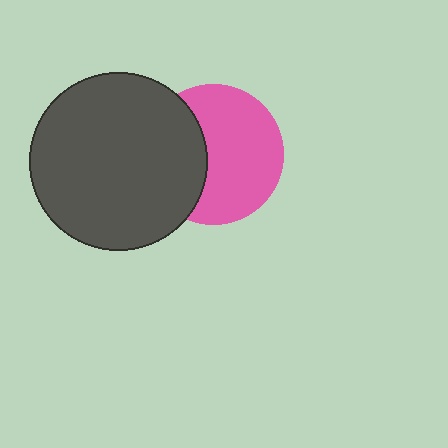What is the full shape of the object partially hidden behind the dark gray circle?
The partially hidden object is a pink circle.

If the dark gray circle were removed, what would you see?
You would see the complete pink circle.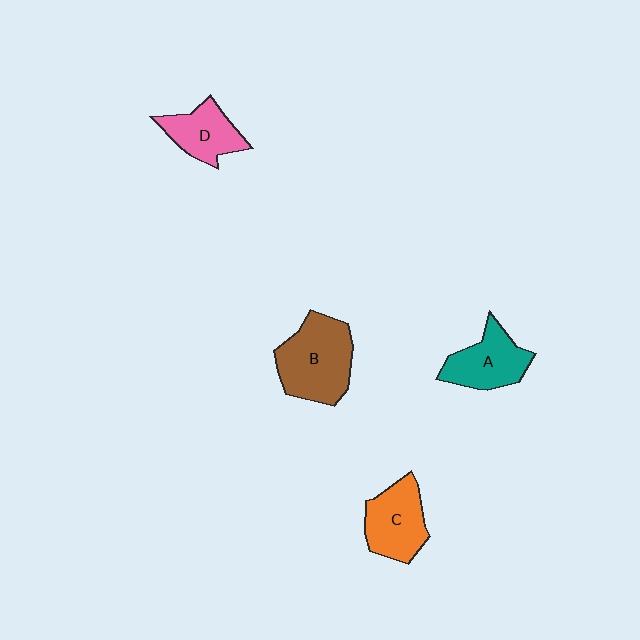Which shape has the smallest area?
Shape D (pink).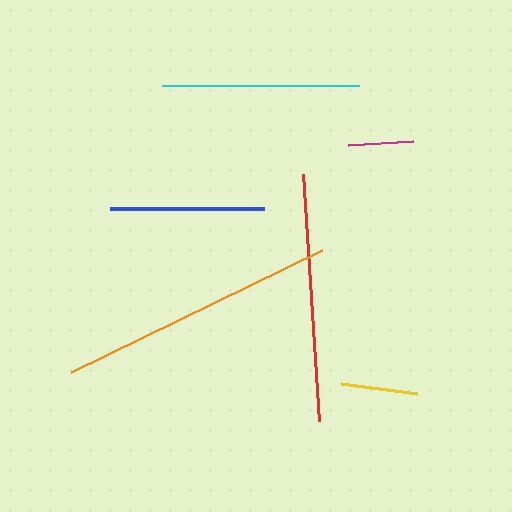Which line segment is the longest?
The orange line is the longest at approximately 279 pixels.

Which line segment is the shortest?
The magenta line is the shortest at approximately 65 pixels.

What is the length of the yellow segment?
The yellow segment is approximately 77 pixels long.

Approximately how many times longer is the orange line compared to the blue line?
The orange line is approximately 1.8 times the length of the blue line.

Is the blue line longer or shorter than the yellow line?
The blue line is longer than the yellow line.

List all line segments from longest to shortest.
From longest to shortest: orange, red, cyan, blue, yellow, magenta.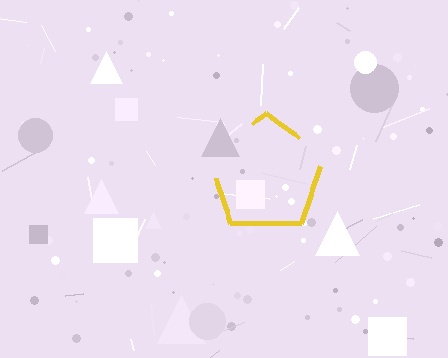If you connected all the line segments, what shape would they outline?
They would outline a pentagon.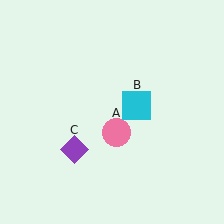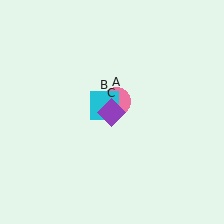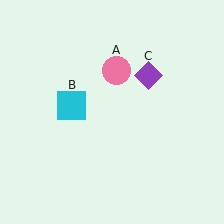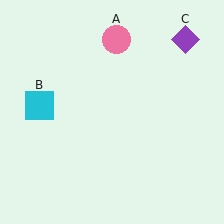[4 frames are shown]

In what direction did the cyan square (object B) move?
The cyan square (object B) moved left.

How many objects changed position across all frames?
3 objects changed position: pink circle (object A), cyan square (object B), purple diamond (object C).